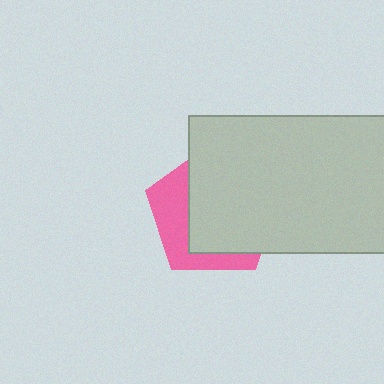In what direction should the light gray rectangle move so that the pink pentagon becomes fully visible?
The light gray rectangle should move right. That is the shortest direction to clear the overlap and leave the pink pentagon fully visible.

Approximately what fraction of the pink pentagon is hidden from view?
Roughly 66% of the pink pentagon is hidden behind the light gray rectangle.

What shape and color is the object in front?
The object in front is a light gray rectangle.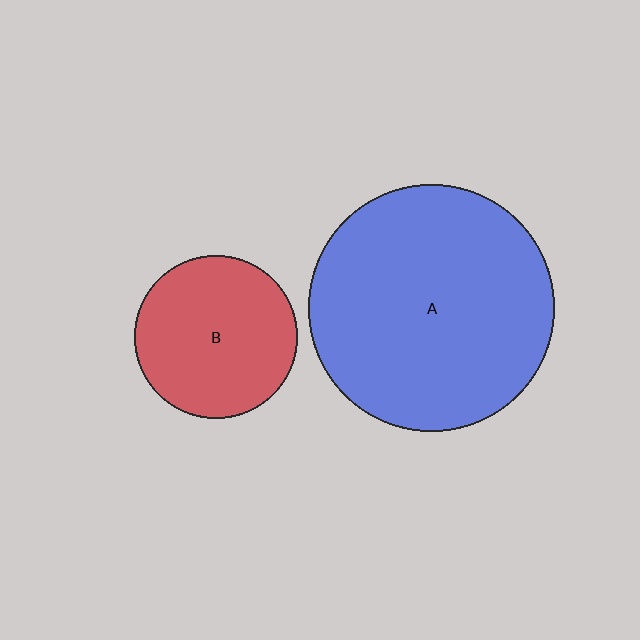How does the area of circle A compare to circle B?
Approximately 2.3 times.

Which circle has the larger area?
Circle A (blue).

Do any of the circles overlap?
No, none of the circles overlap.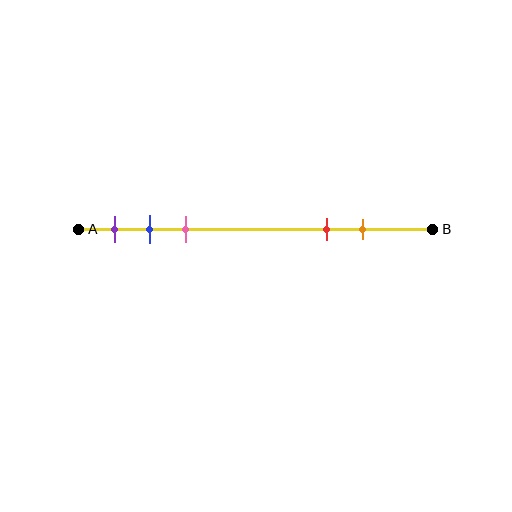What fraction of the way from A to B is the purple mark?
The purple mark is approximately 10% (0.1) of the way from A to B.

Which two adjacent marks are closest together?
The blue and pink marks are the closest adjacent pair.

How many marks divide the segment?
There are 5 marks dividing the segment.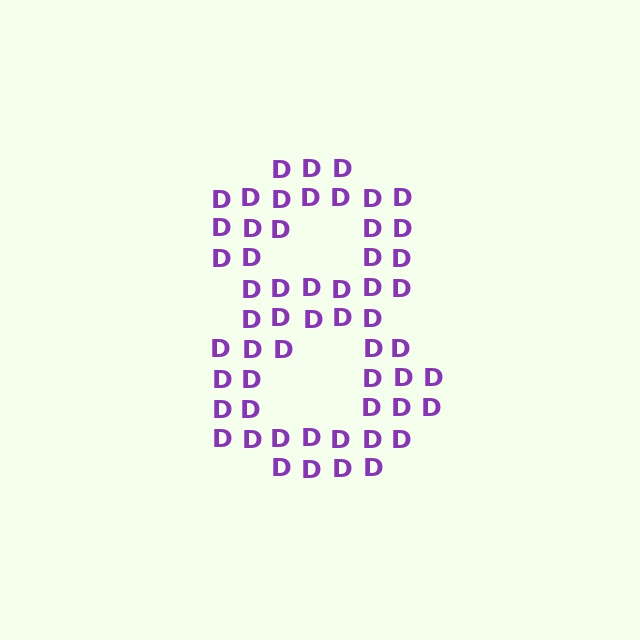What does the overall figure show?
The overall figure shows the digit 8.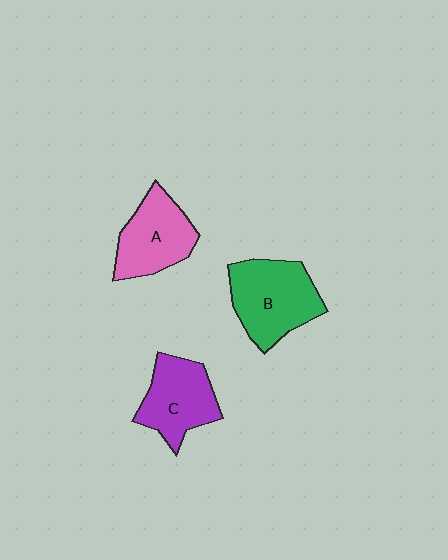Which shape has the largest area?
Shape B (green).